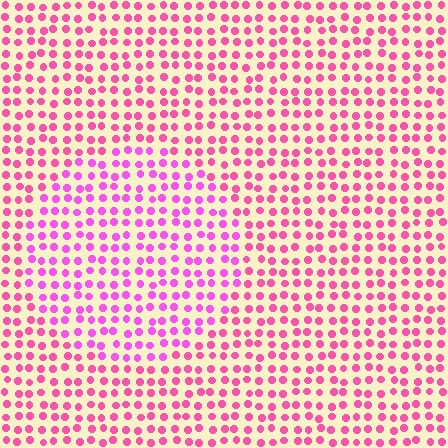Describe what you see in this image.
The image is filled with small pink elements in a uniform arrangement. A circle-shaped region is visible where the elements are tinted to a slightly different hue, forming a subtle color boundary.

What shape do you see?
I see a circle.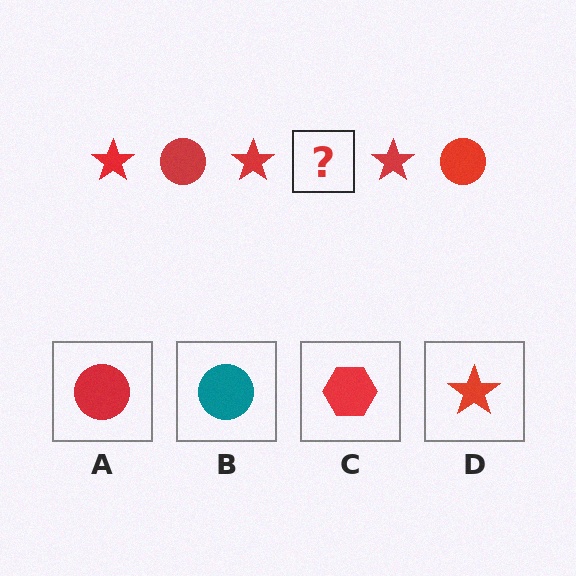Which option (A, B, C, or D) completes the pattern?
A.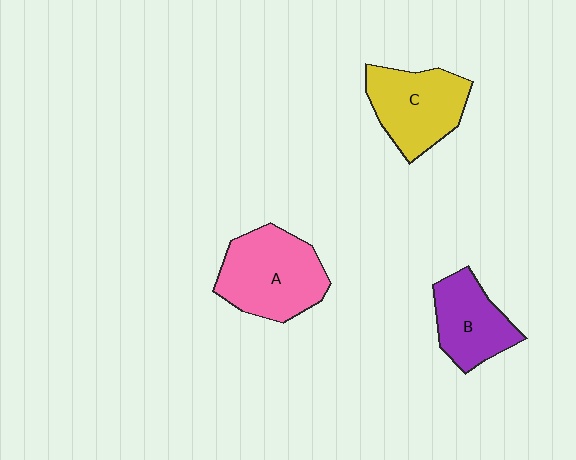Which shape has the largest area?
Shape A (pink).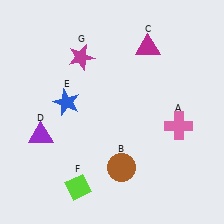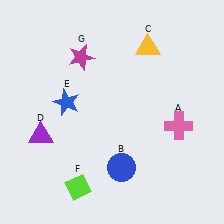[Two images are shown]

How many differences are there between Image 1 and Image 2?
There are 2 differences between the two images.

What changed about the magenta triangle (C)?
In Image 1, C is magenta. In Image 2, it changed to yellow.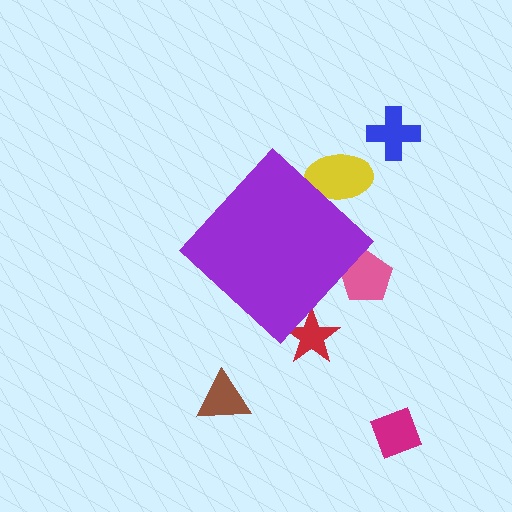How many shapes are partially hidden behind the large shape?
3 shapes are partially hidden.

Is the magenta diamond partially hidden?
No, the magenta diamond is fully visible.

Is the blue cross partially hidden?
No, the blue cross is fully visible.